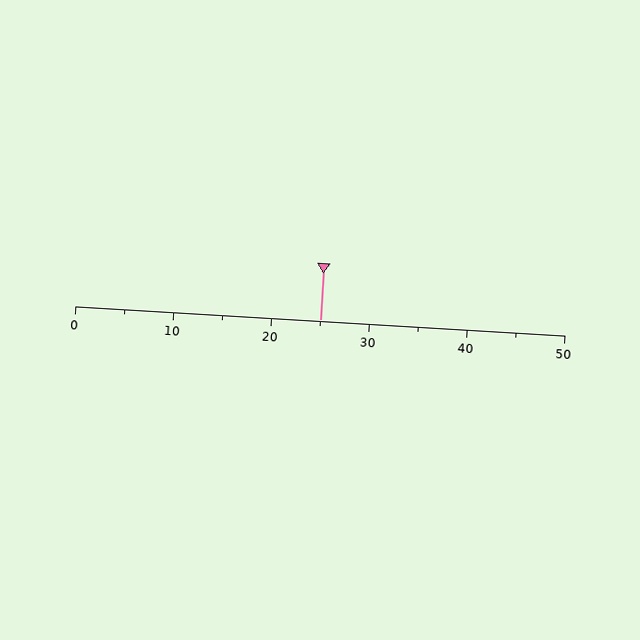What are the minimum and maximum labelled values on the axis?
The axis runs from 0 to 50.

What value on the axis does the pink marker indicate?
The marker indicates approximately 25.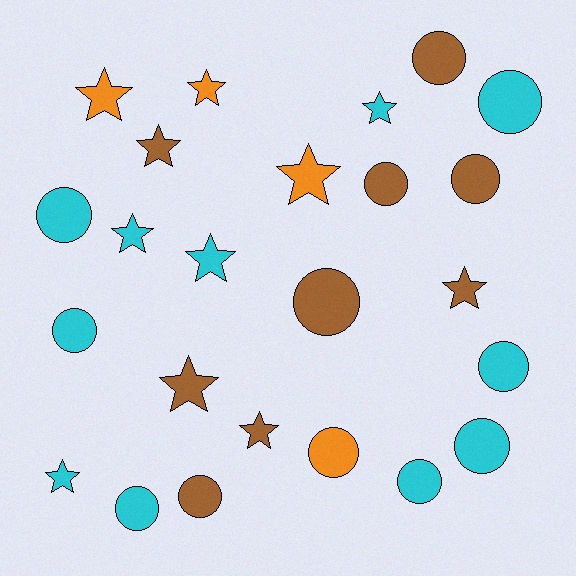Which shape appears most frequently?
Circle, with 13 objects.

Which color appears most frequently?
Cyan, with 11 objects.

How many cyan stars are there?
There are 4 cyan stars.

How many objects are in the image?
There are 24 objects.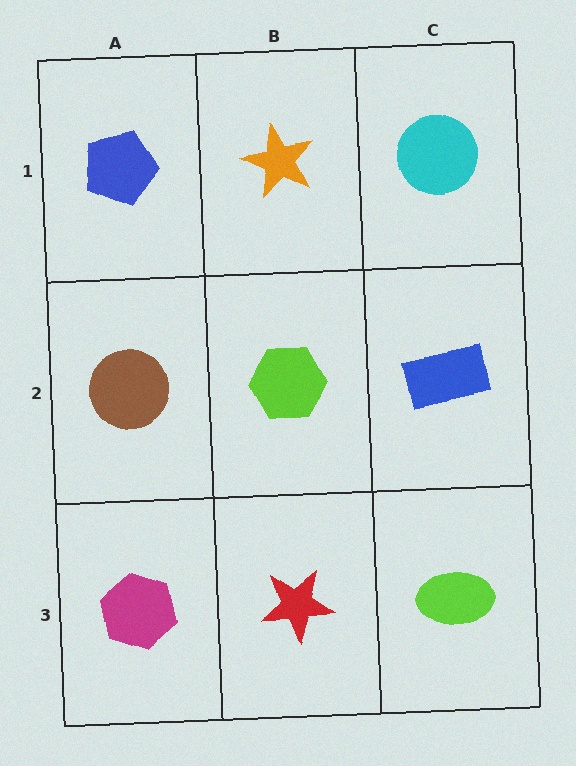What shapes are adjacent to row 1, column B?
A lime hexagon (row 2, column B), a blue pentagon (row 1, column A), a cyan circle (row 1, column C).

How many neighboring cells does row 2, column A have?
3.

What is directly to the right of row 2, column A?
A lime hexagon.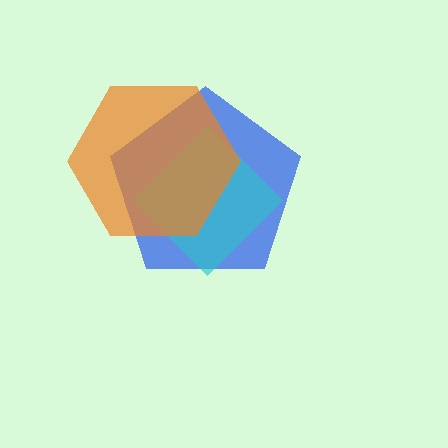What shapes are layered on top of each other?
The layered shapes are: a blue pentagon, a cyan diamond, an orange hexagon.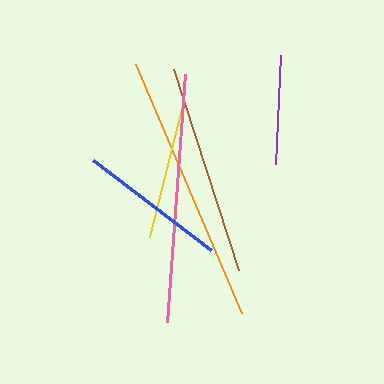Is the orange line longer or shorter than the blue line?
The orange line is longer than the blue line.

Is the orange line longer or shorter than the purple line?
The orange line is longer than the purple line.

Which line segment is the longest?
The orange line is the longest at approximately 271 pixels.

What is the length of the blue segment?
The blue segment is approximately 149 pixels long.